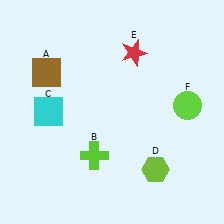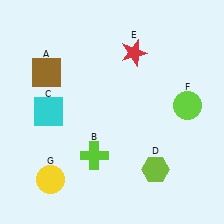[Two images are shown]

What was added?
A yellow circle (G) was added in Image 2.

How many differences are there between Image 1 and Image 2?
There is 1 difference between the two images.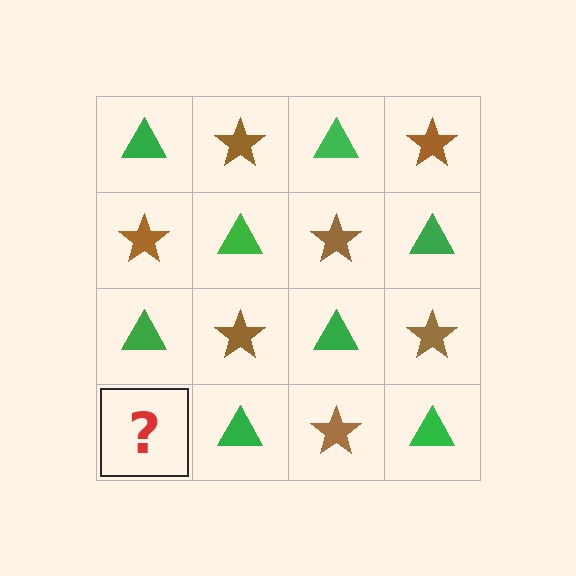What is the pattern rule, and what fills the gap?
The rule is that it alternates green triangle and brown star in a checkerboard pattern. The gap should be filled with a brown star.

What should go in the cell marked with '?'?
The missing cell should contain a brown star.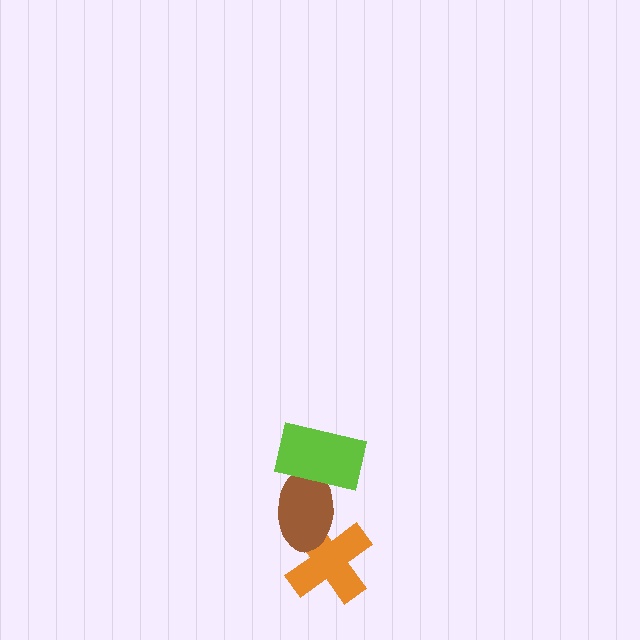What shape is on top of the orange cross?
The brown ellipse is on top of the orange cross.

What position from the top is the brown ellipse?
The brown ellipse is 2nd from the top.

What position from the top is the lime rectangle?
The lime rectangle is 1st from the top.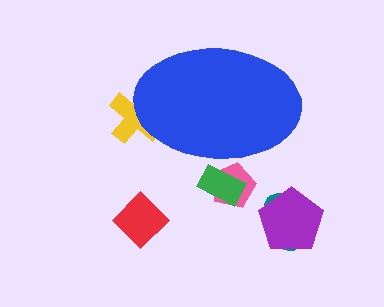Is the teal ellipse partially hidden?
No, the teal ellipse is fully visible.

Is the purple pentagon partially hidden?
No, the purple pentagon is fully visible.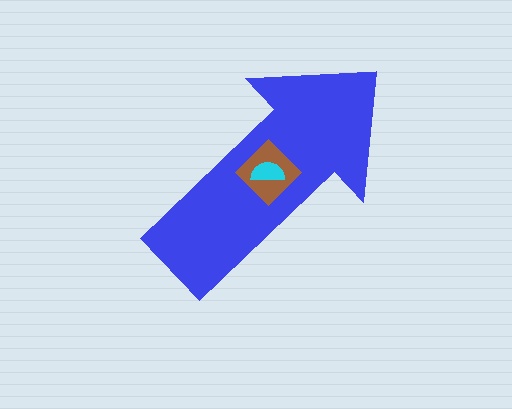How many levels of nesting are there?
3.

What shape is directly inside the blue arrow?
The brown diamond.